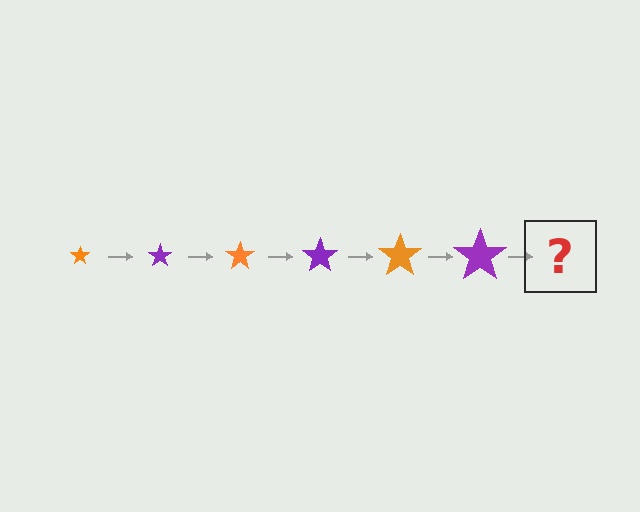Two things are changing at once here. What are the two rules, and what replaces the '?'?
The two rules are that the star grows larger each step and the color cycles through orange and purple. The '?' should be an orange star, larger than the previous one.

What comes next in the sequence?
The next element should be an orange star, larger than the previous one.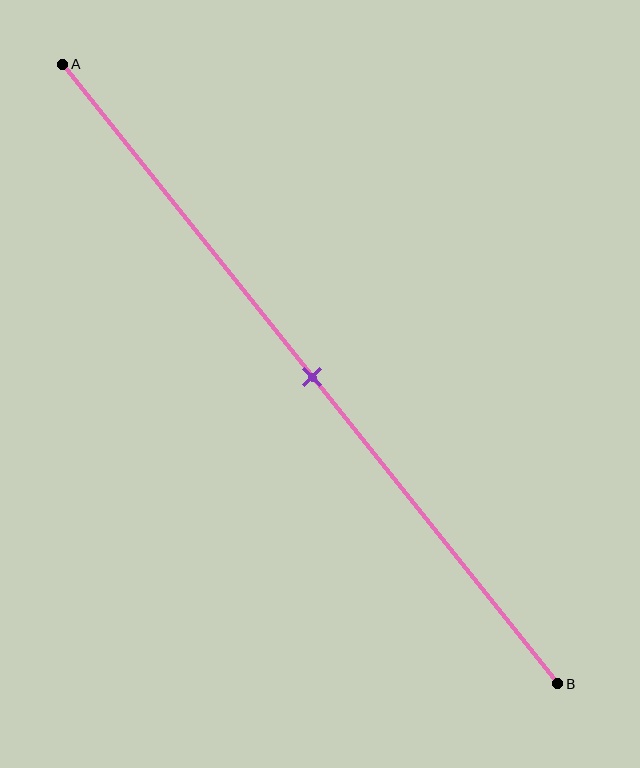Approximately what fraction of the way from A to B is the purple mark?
The purple mark is approximately 50% of the way from A to B.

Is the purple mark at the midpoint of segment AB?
Yes, the mark is approximately at the midpoint.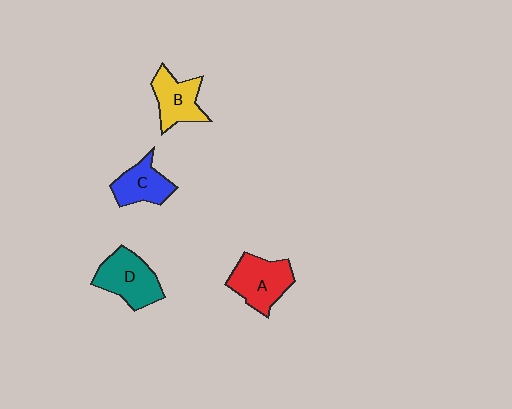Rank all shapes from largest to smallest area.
From largest to smallest: D (teal), A (red), B (yellow), C (blue).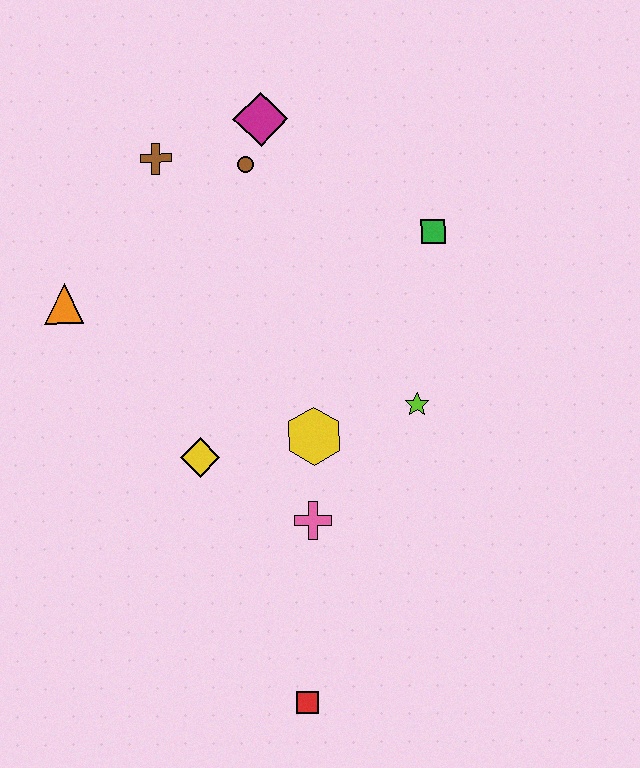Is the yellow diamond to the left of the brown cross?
No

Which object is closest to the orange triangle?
The brown cross is closest to the orange triangle.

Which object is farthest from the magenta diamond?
The red square is farthest from the magenta diamond.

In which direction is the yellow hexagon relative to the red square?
The yellow hexagon is above the red square.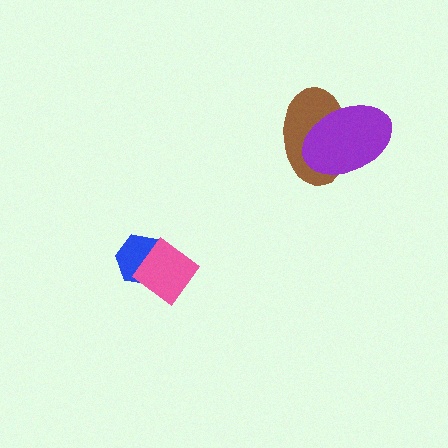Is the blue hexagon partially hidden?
Yes, it is partially covered by another shape.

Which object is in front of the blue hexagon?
The pink diamond is in front of the blue hexagon.